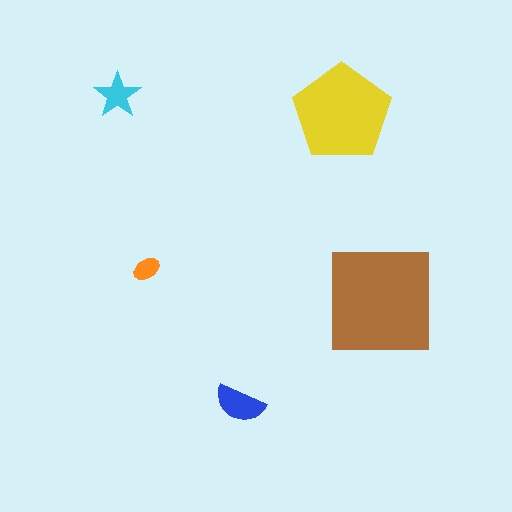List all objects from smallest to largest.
The orange ellipse, the cyan star, the blue semicircle, the yellow pentagon, the brown square.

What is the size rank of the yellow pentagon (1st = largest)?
2nd.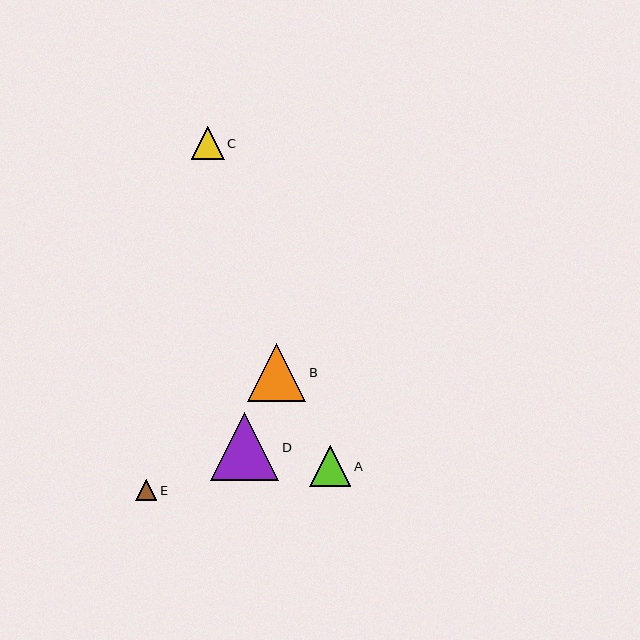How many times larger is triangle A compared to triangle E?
Triangle A is approximately 1.9 times the size of triangle E.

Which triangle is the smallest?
Triangle E is the smallest with a size of approximately 21 pixels.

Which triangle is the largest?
Triangle D is the largest with a size of approximately 68 pixels.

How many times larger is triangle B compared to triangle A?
Triangle B is approximately 1.4 times the size of triangle A.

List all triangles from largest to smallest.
From largest to smallest: D, B, A, C, E.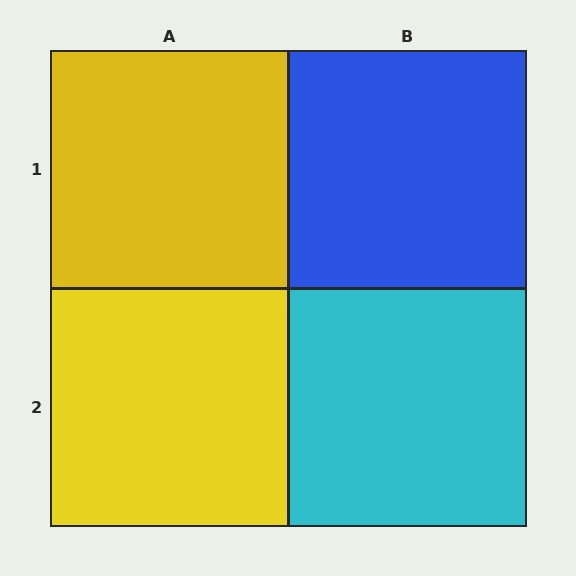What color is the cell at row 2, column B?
Cyan.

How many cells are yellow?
2 cells are yellow.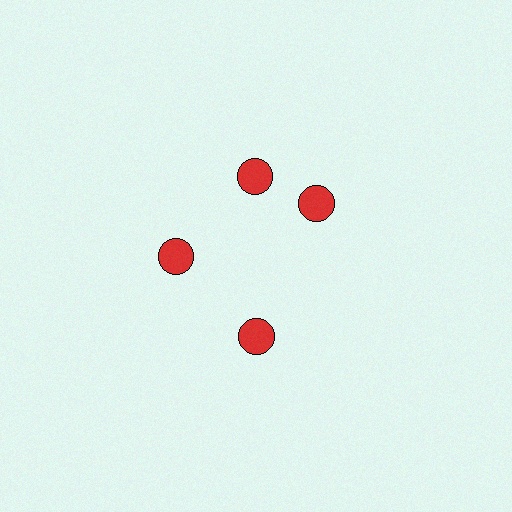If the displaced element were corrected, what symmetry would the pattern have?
It would have 4-fold rotational symmetry — the pattern would map onto itself every 90 degrees.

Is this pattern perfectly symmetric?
No. The 4 red circles are arranged in a ring, but one element near the 3 o'clock position is rotated out of alignment along the ring, breaking the 4-fold rotational symmetry.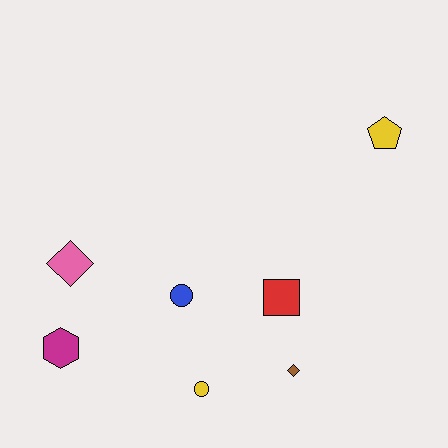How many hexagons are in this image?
There is 1 hexagon.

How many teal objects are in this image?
There are no teal objects.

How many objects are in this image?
There are 7 objects.